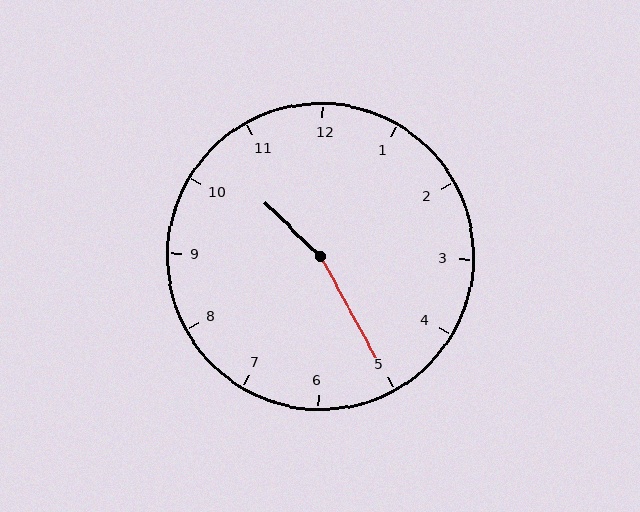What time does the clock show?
10:25.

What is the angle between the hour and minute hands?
Approximately 162 degrees.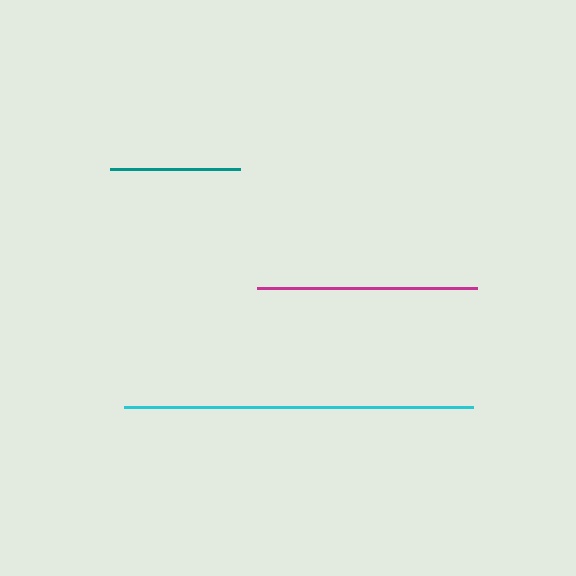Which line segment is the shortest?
The teal line is the shortest at approximately 130 pixels.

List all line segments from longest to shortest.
From longest to shortest: cyan, magenta, teal.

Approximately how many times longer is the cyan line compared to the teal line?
The cyan line is approximately 2.7 times the length of the teal line.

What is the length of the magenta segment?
The magenta segment is approximately 220 pixels long.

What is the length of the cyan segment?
The cyan segment is approximately 349 pixels long.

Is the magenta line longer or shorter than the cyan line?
The cyan line is longer than the magenta line.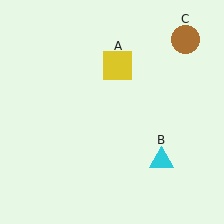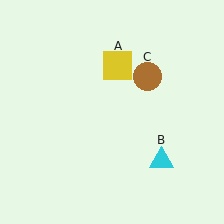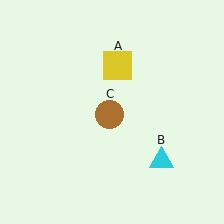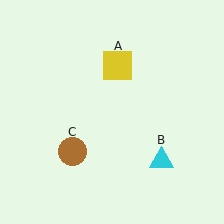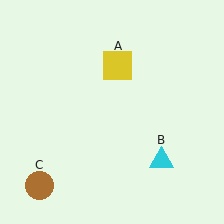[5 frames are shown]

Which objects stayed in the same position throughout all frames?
Yellow square (object A) and cyan triangle (object B) remained stationary.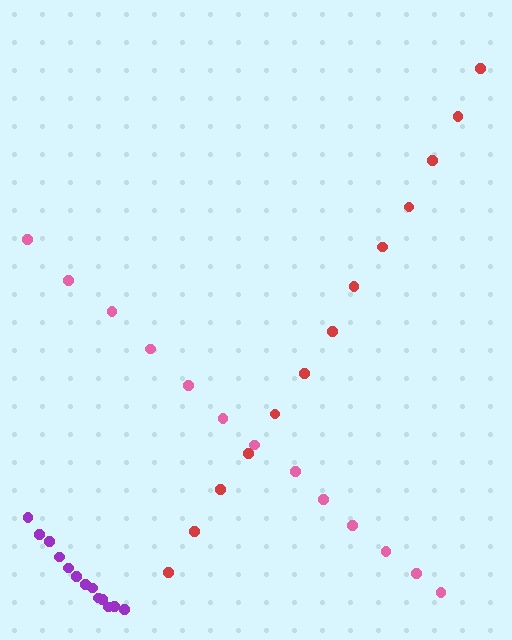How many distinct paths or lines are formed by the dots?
There are 3 distinct paths.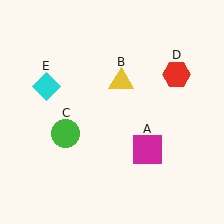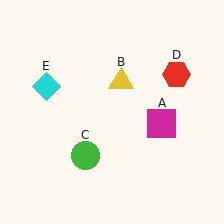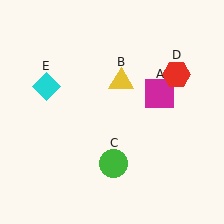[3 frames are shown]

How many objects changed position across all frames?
2 objects changed position: magenta square (object A), green circle (object C).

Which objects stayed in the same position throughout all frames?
Yellow triangle (object B) and red hexagon (object D) and cyan diamond (object E) remained stationary.